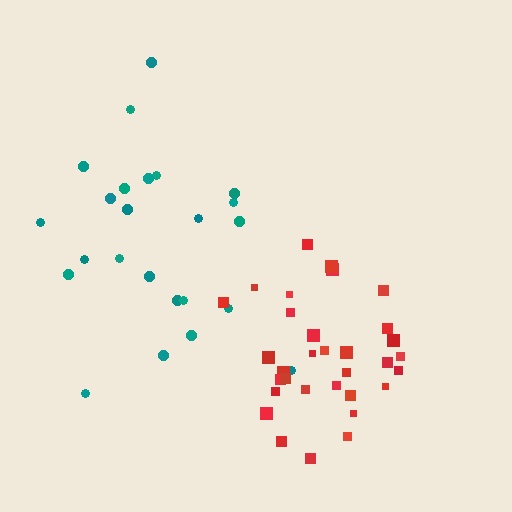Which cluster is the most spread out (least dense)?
Teal.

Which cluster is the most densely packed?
Red.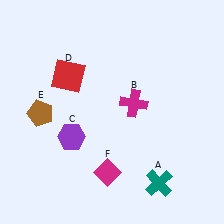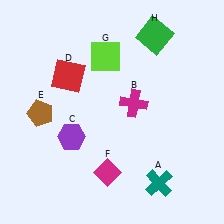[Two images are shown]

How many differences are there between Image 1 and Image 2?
There are 2 differences between the two images.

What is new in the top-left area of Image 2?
A lime square (G) was added in the top-left area of Image 2.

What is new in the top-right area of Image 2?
A green square (H) was added in the top-right area of Image 2.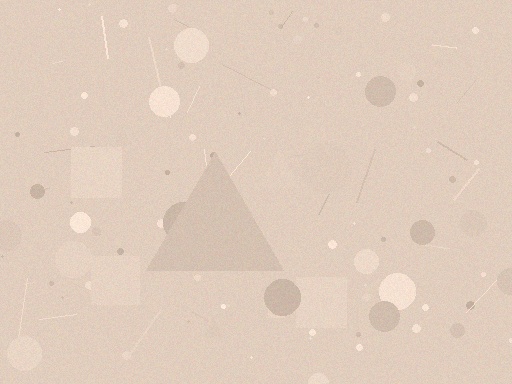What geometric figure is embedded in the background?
A triangle is embedded in the background.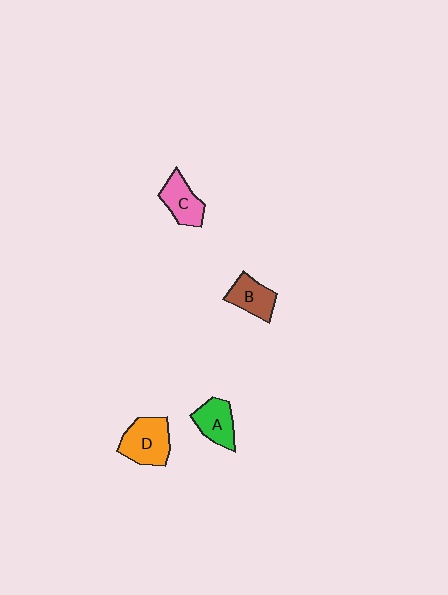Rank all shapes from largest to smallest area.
From largest to smallest: D (orange), A (green), C (pink), B (brown).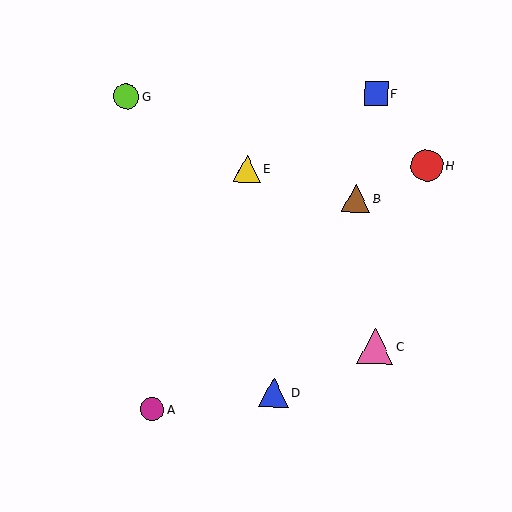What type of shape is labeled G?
Shape G is a lime circle.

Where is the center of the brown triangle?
The center of the brown triangle is at (356, 198).